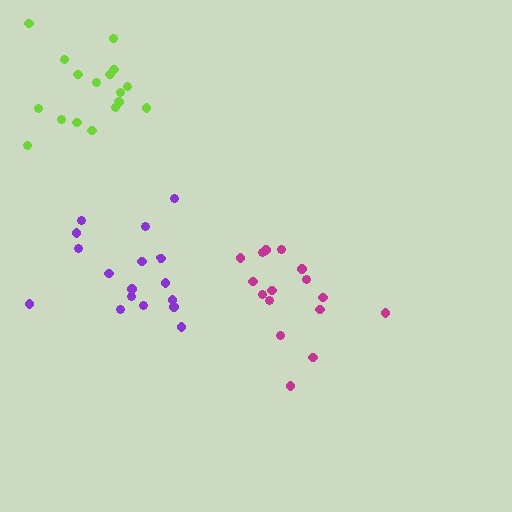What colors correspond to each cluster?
The clusters are colored: purple, magenta, lime.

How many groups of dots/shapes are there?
There are 3 groups.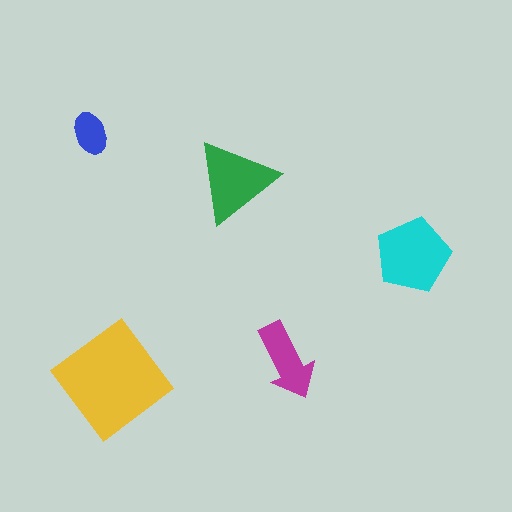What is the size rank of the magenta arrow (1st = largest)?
4th.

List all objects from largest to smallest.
The yellow diamond, the cyan pentagon, the green triangle, the magenta arrow, the blue ellipse.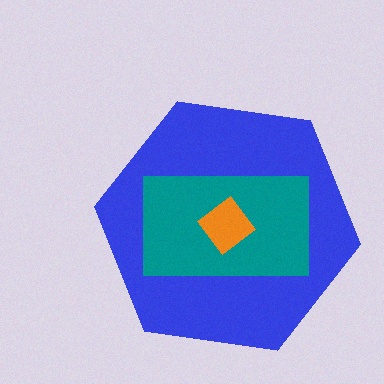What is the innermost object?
The orange diamond.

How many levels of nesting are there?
3.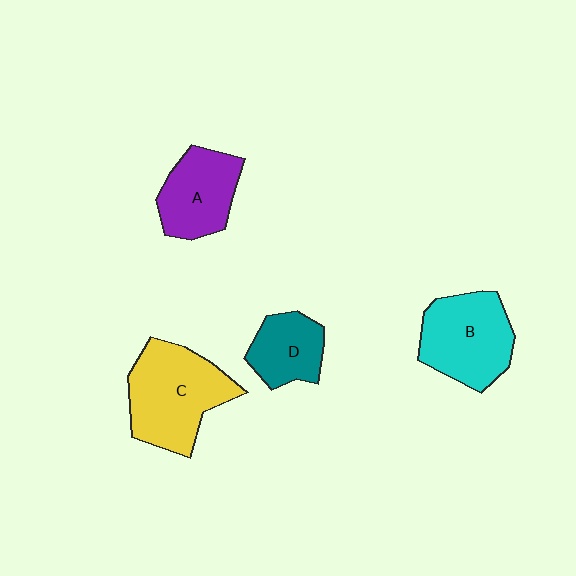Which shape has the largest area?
Shape C (yellow).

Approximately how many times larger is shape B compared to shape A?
Approximately 1.2 times.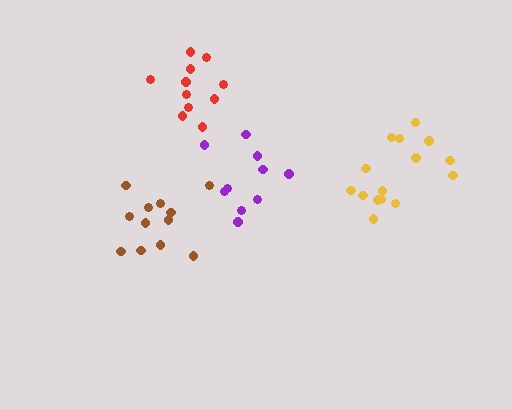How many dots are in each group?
Group 1: 10 dots, Group 2: 15 dots, Group 3: 12 dots, Group 4: 11 dots (48 total).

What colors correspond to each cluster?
The clusters are colored: purple, yellow, brown, red.